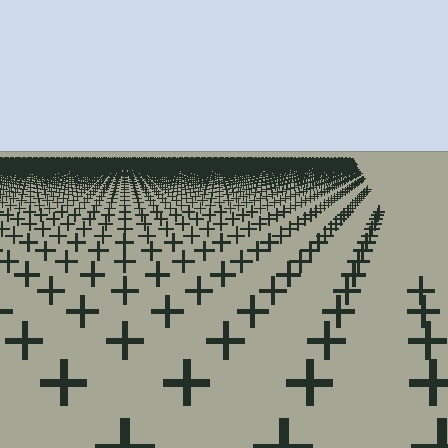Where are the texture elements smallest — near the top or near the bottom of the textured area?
Near the top.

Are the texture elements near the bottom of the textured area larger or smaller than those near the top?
Larger. Near the bottom, elements are closer to the viewer and appear at a bigger on-screen size.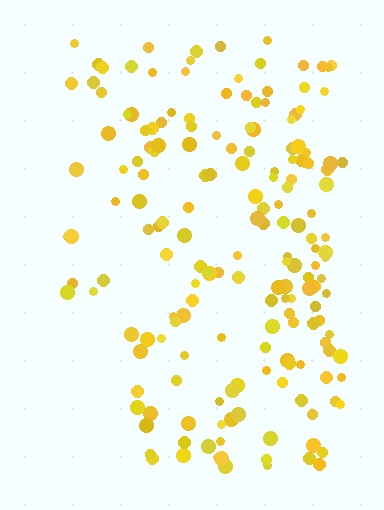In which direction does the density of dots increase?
From left to right, with the right side densest.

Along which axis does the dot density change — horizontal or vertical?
Horizontal.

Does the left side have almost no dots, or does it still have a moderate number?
Still a moderate number, just noticeably fewer than the right.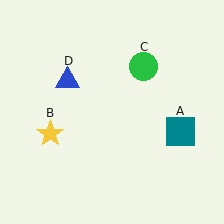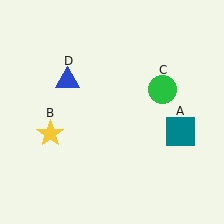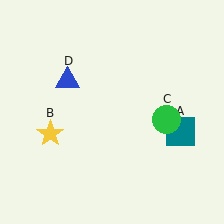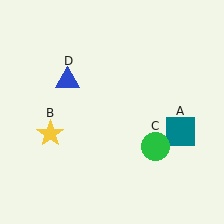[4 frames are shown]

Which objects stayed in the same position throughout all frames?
Teal square (object A) and yellow star (object B) and blue triangle (object D) remained stationary.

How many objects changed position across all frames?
1 object changed position: green circle (object C).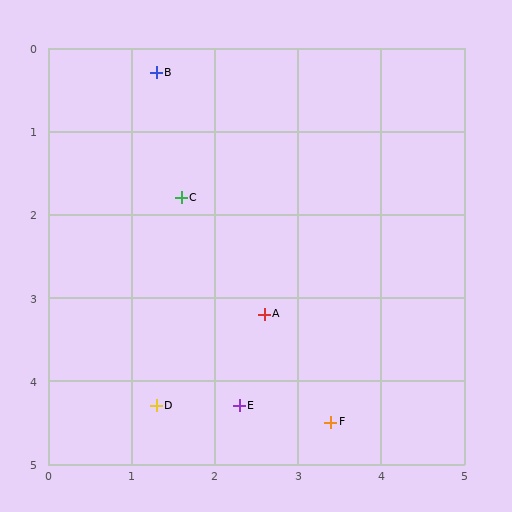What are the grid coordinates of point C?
Point C is at approximately (1.6, 1.8).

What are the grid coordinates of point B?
Point B is at approximately (1.3, 0.3).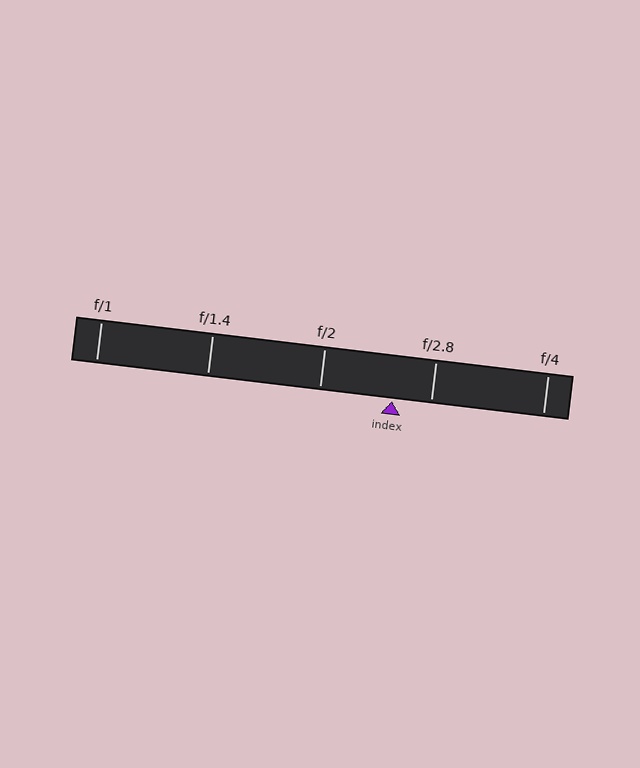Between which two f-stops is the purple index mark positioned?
The index mark is between f/2 and f/2.8.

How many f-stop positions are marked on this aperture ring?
There are 5 f-stop positions marked.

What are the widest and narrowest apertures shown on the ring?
The widest aperture shown is f/1 and the narrowest is f/4.